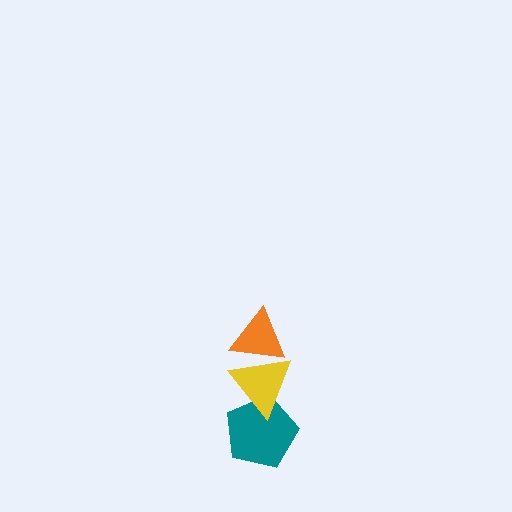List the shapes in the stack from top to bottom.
From top to bottom: the orange triangle, the yellow triangle, the teal pentagon.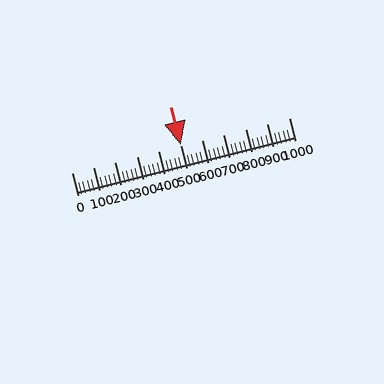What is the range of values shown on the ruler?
The ruler shows values from 0 to 1000.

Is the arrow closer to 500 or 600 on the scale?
The arrow is closer to 500.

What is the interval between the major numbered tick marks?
The major tick marks are spaced 100 units apart.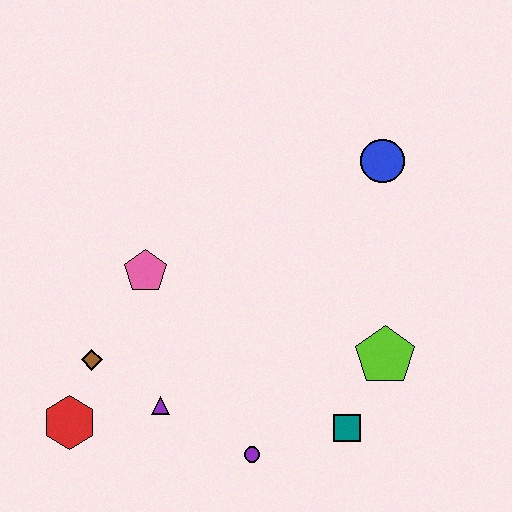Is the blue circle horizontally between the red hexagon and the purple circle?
No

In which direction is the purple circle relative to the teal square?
The purple circle is to the left of the teal square.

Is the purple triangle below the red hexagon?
No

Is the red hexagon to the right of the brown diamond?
No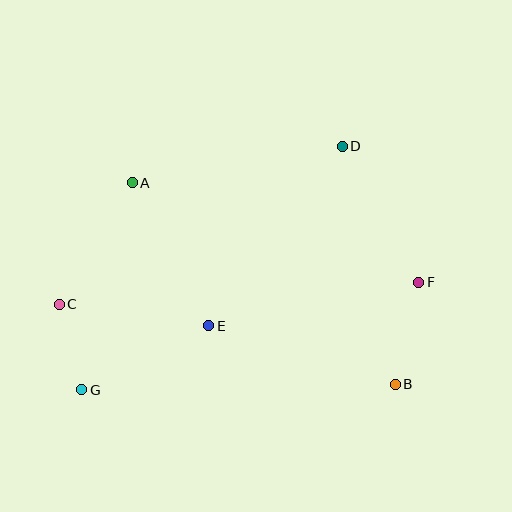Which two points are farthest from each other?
Points C and F are farthest from each other.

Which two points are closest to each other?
Points C and G are closest to each other.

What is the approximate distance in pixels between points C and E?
The distance between C and E is approximately 151 pixels.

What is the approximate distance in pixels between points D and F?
The distance between D and F is approximately 156 pixels.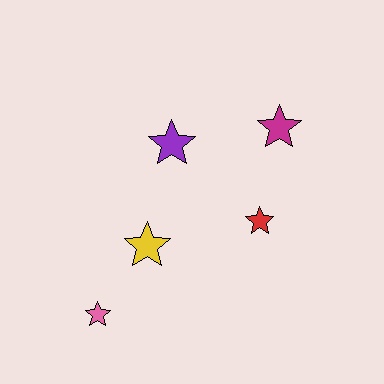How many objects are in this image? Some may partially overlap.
There are 5 objects.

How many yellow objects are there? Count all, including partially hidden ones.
There is 1 yellow object.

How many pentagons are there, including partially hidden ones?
There are no pentagons.